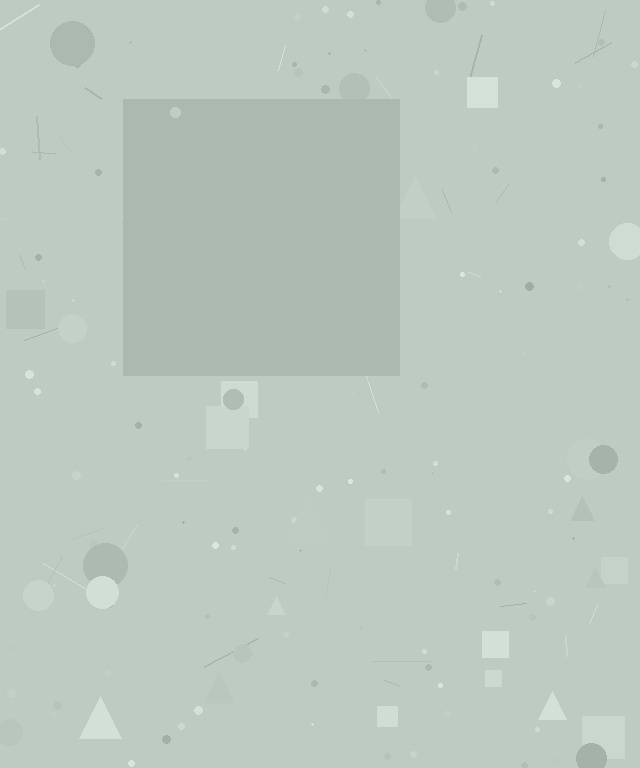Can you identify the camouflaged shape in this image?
The camouflaged shape is a square.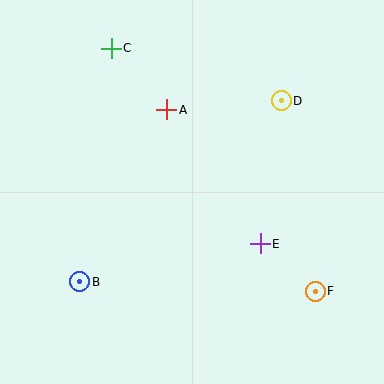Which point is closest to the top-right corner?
Point D is closest to the top-right corner.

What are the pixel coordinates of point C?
Point C is at (111, 48).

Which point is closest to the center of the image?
Point E at (260, 244) is closest to the center.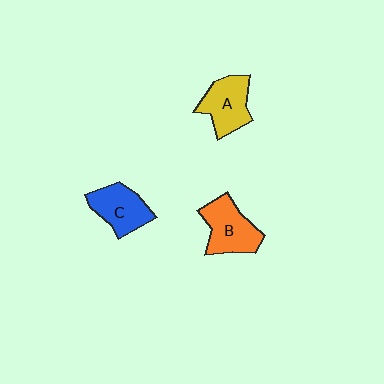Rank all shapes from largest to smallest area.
From largest to smallest: B (orange), A (yellow), C (blue).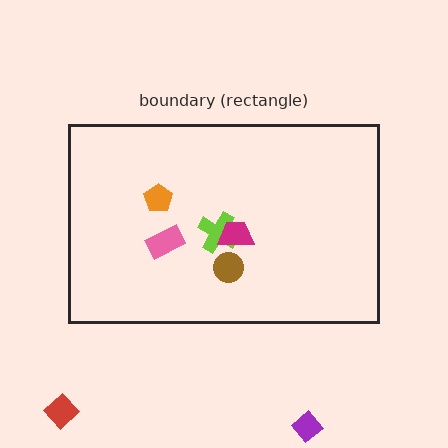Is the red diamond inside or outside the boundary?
Outside.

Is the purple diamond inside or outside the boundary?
Outside.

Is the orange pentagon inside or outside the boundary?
Inside.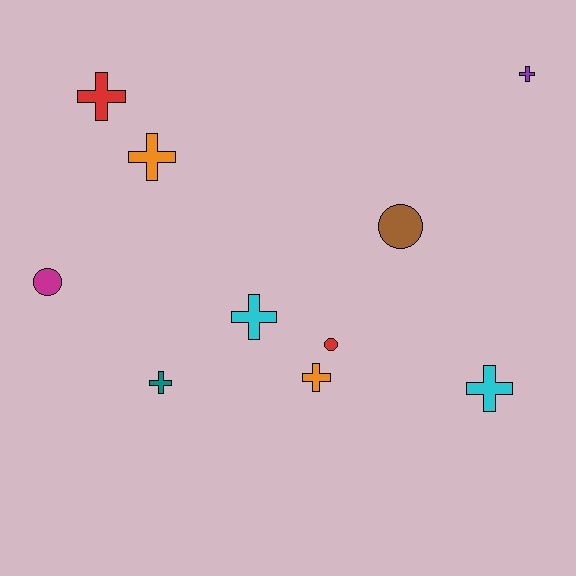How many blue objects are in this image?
There are no blue objects.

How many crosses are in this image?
There are 7 crosses.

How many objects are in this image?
There are 10 objects.